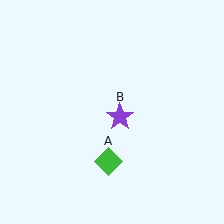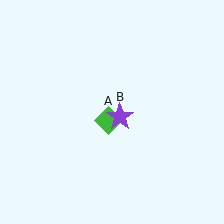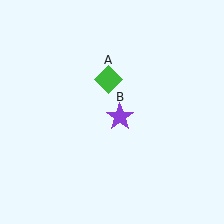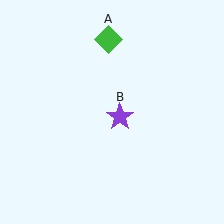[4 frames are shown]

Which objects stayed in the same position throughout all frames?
Purple star (object B) remained stationary.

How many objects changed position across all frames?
1 object changed position: green diamond (object A).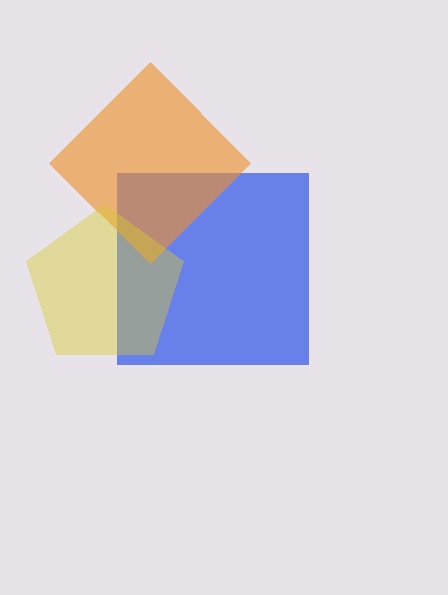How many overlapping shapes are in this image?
There are 3 overlapping shapes in the image.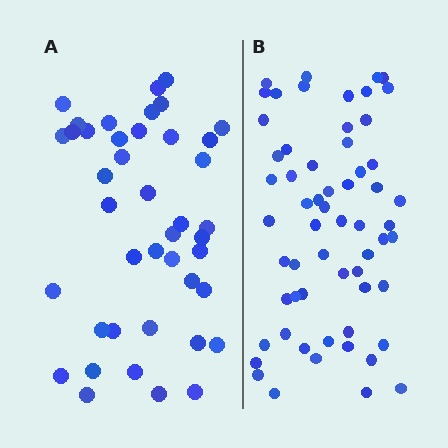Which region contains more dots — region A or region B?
Region B (the right region) has more dots.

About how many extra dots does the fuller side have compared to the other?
Region B has approximately 20 more dots than region A.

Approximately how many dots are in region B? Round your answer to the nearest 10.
About 60 dots.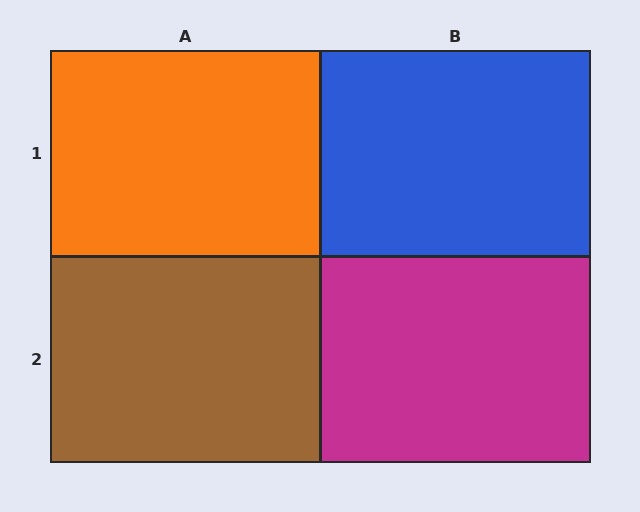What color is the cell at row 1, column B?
Blue.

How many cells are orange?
1 cell is orange.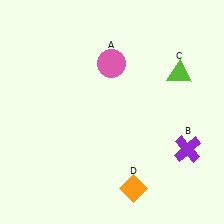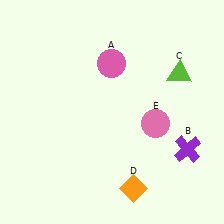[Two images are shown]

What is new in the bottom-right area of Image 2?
A pink circle (E) was added in the bottom-right area of Image 2.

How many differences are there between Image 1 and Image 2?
There is 1 difference between the two images.